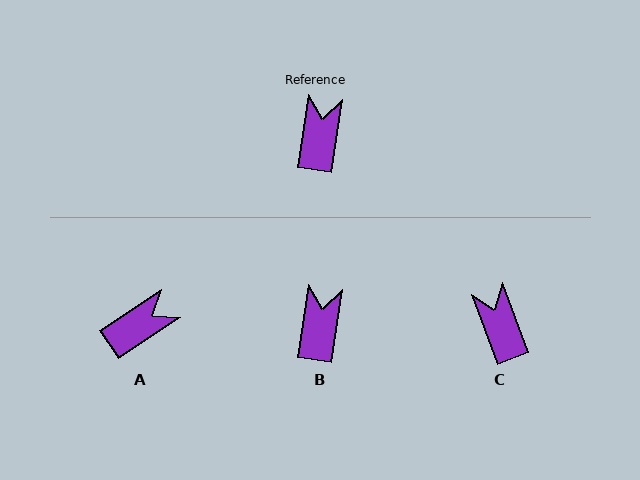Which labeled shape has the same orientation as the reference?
B.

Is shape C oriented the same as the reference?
No, it is off by about 29 degrees.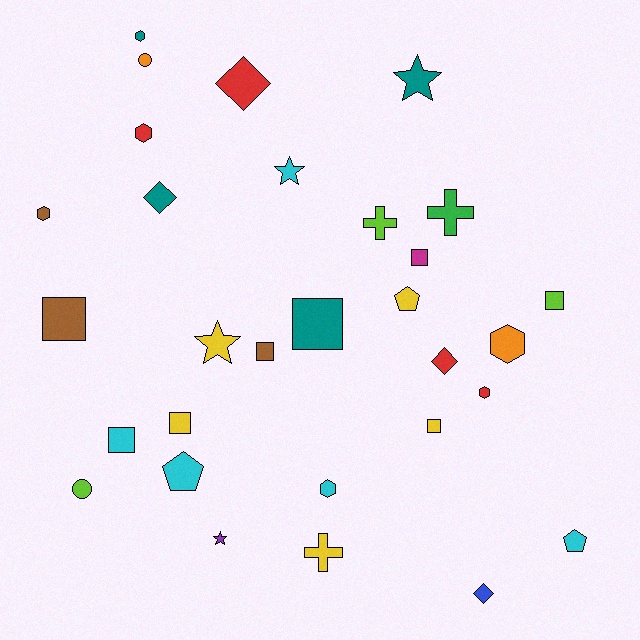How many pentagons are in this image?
There are 3 pentagons.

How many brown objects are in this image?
There are 3 brown objects.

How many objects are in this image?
There are 30 objects.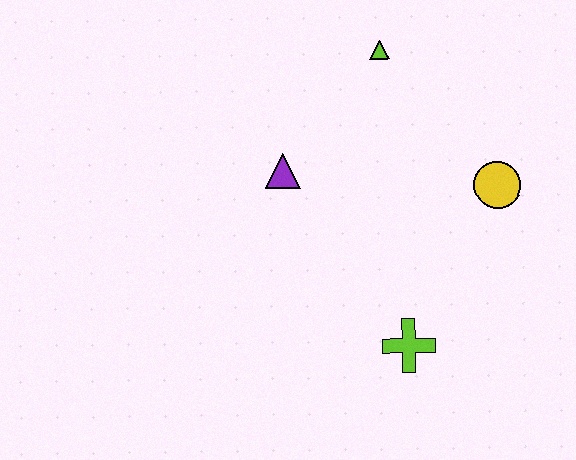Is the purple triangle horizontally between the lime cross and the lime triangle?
No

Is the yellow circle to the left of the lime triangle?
No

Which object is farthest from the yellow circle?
The purple triangle is farthest from the yellow circle.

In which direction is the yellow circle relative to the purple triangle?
The yellow circle is to the right of the purple triangle.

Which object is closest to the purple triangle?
The lime triangle is closest to the purple triangle.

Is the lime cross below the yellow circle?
Yes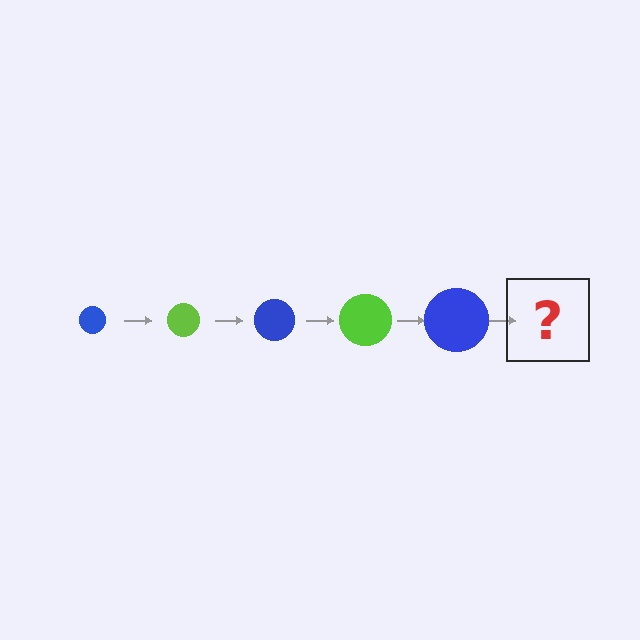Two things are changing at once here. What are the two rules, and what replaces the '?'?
The two rules are that the circle grows larger each step and the color cycles through blue and lime. The '?' should be a lime circle, larger than the previous one.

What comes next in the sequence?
The next element should be a lime circle, larger than the previous one.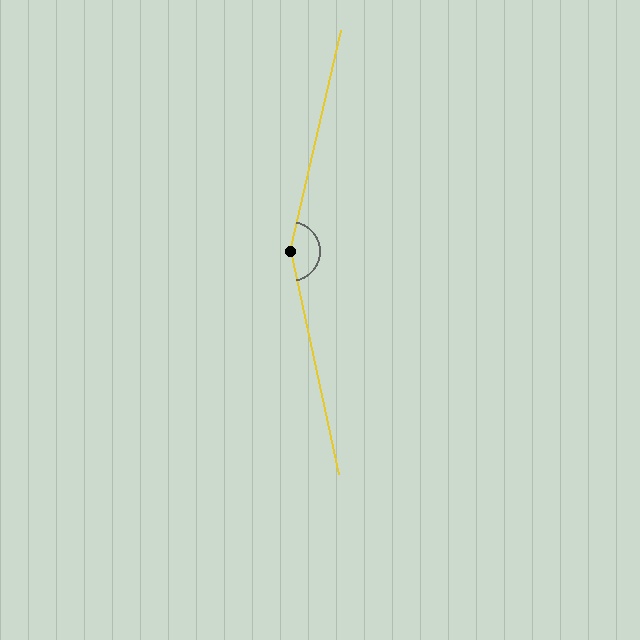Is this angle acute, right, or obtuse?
It is obtuse.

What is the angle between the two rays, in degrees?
Approximately 155 degrees.